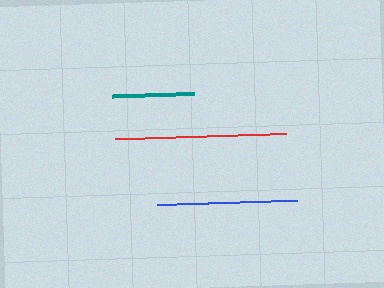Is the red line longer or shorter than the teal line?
The red line is longer than the teal line.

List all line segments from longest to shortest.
From longest to shortest: red, blue, teal.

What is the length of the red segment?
The red segment is approximately 171 pixels long.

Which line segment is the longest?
The red line is the longest at approximately 171 pixels.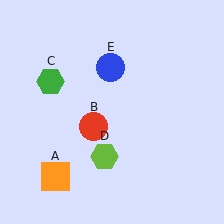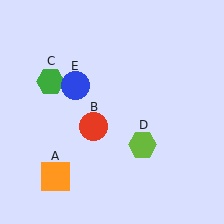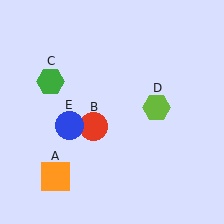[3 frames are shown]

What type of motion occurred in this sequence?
The lime hexagon (object D), blue circle (object E) rotated counterclockwise around the center of the scene.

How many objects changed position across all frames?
2 objects changed position: lime hexagon (object D), blue circle (object E).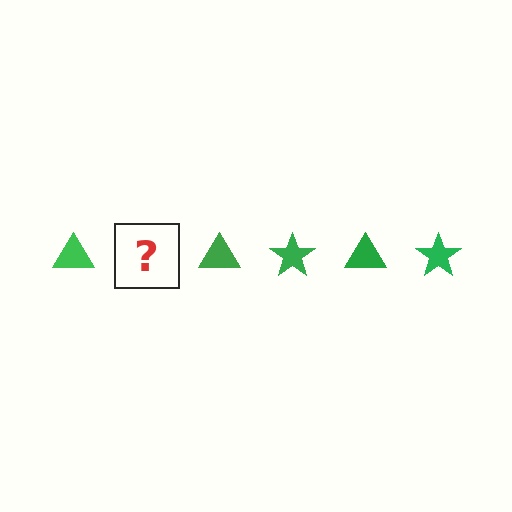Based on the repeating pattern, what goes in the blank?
The blank should be a green star.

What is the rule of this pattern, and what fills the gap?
The rule is that the pattern cycles through triangle, star shapes in green. The gap should be filled with a green star.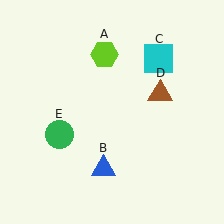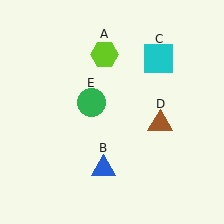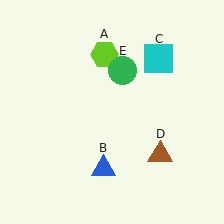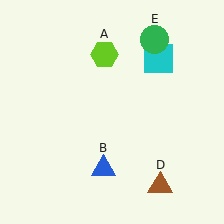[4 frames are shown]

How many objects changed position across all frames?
2 objects changed position: brown triangle (object D), green circle (object E).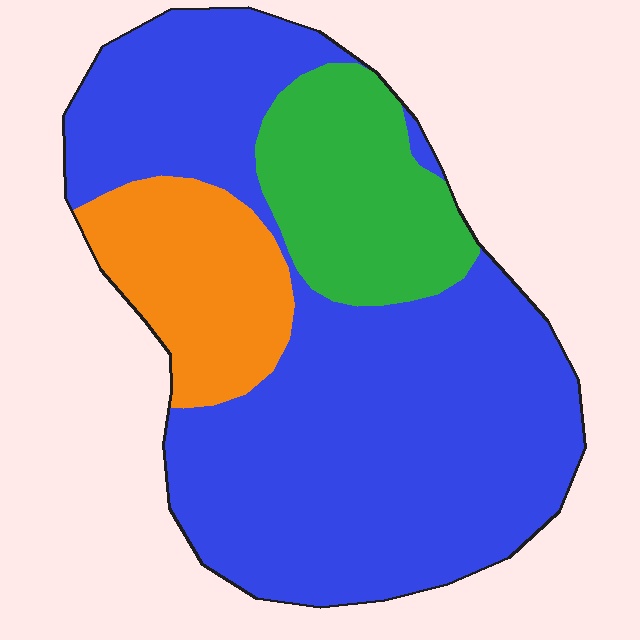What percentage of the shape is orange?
Orange covers around 15% of the shape.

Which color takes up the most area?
Blue, at roughly 65%.